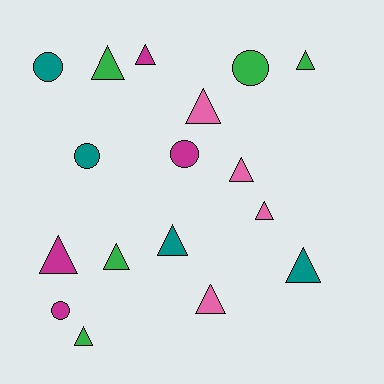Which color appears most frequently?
Green, with 5 objects.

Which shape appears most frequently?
Triangle, with 12 objects.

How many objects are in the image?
There are 17 objects.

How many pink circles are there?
There are no pink circles.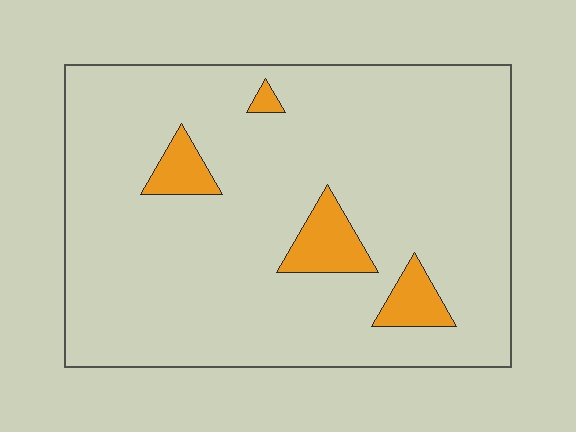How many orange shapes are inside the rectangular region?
4.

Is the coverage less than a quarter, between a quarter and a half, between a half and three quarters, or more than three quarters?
Less than a quarter.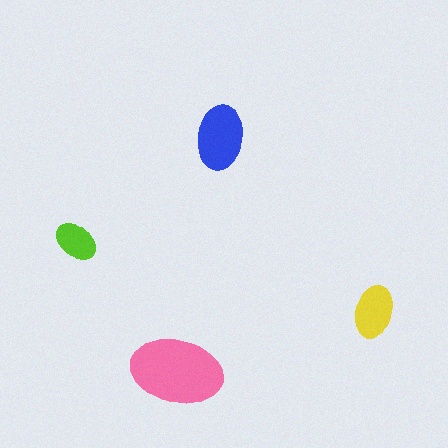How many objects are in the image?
There are 4 objects in the image.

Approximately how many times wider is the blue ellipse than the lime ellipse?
About 1.5 times wider.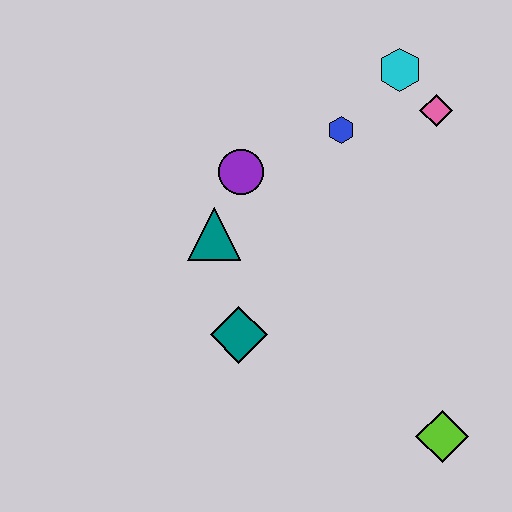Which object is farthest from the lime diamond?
The cyan hexagon is farthest from the lime diamond.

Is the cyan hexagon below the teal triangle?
No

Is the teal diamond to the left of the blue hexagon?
Yes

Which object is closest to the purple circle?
The teal triangle is closest to the purple circle.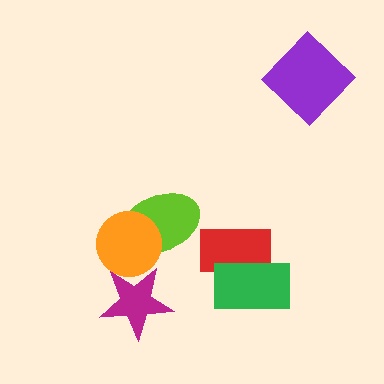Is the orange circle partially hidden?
No, no other shape covers it.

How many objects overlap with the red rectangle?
1 object overlaps with the red rectangle.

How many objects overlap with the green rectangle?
1 object overlaps with the green rectangle.